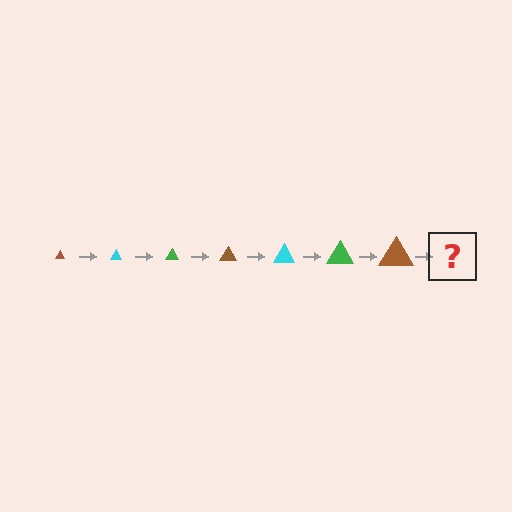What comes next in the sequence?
The next element should be a cyan triangle, larger than the previous one.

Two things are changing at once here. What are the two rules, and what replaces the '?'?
The two rules are that the triangle grows larger each step and the color cycles through brown, cyan, and green. The '?' should be a cyan triangle, larger than the previous one.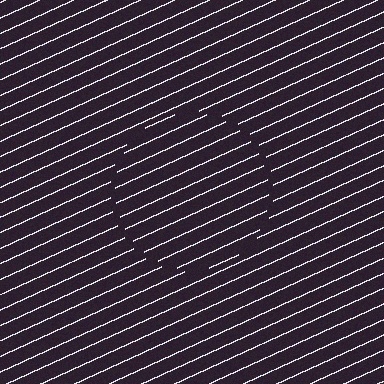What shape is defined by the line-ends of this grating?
An illusory circle. The interior of the shape contains the same grating, shifted by half a period — the contour is defined by the phase discontinuity where line-ends from the inner and outer gratings abut.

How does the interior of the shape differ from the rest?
The interior of the shape contains the same grating, shifted by half a period — the contour is defined by the phase discontinuity where line-ends from the inner and outer gratings abut.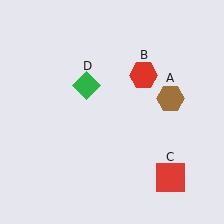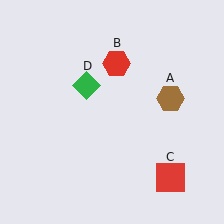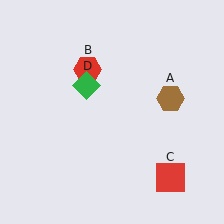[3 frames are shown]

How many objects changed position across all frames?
1 object changed position: red hexagon (object B).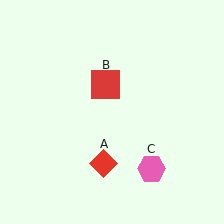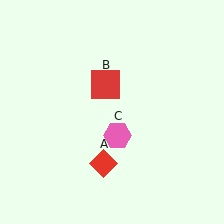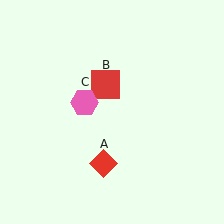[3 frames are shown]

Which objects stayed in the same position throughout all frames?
Red diamond (object A) and red square (object B) remained stationary.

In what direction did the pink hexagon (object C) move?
The pink hexagon (object C) moved up and to the left.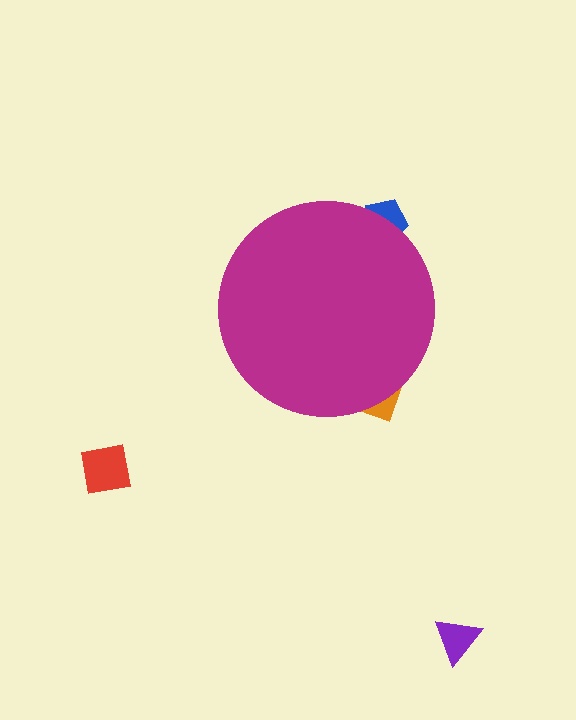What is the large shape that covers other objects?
A magenta circle.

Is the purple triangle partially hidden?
No, the purple triangle is fully visible.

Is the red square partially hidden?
No, the red square is fully visible.